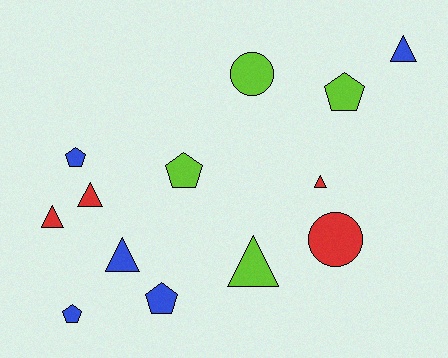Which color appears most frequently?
Blue, with 5 objects.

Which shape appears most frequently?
Triangle, with 6 objects.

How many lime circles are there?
There is 1 lime circle.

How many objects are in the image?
There are 13 objects.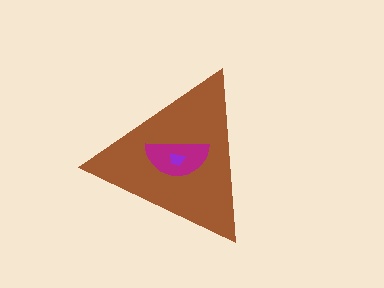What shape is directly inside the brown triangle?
The magenta semicircle.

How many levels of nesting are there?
3.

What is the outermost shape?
The brown triangle.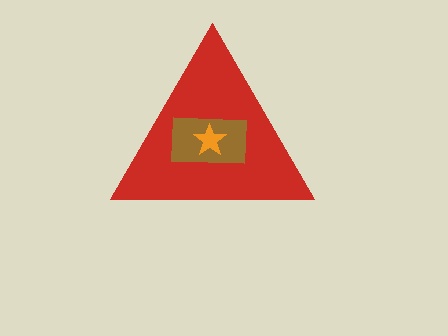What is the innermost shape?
The orange star.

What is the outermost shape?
The red triangle.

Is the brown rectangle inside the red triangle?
Yes.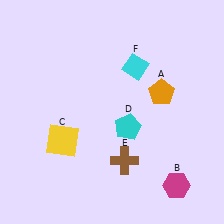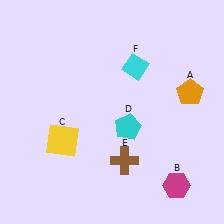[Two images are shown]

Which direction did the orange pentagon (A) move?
The orange pentagon (A) moved right.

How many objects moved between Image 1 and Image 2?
1 object moved between the two images.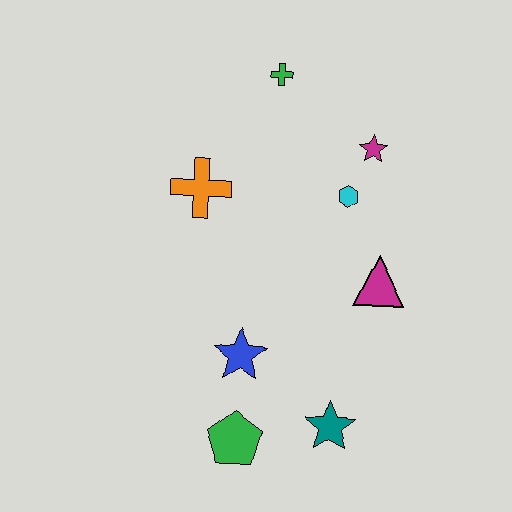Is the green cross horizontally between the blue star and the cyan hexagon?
Yes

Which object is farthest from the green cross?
The green pentagon is farthest from the green cross.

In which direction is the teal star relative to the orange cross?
The teal star is below the orange cross.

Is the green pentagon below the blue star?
Yes